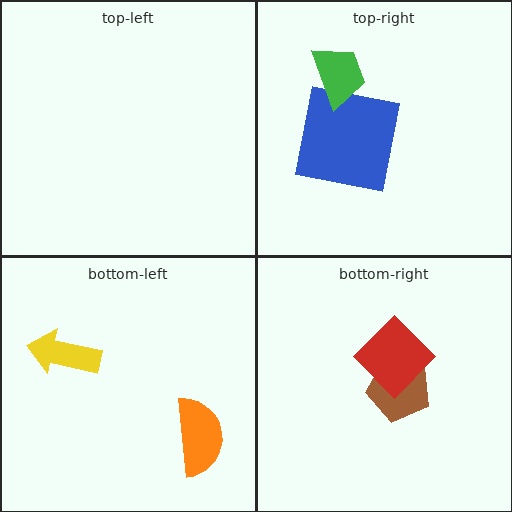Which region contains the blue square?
The top-right region.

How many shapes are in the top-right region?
2.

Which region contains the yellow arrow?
The bottom-left region.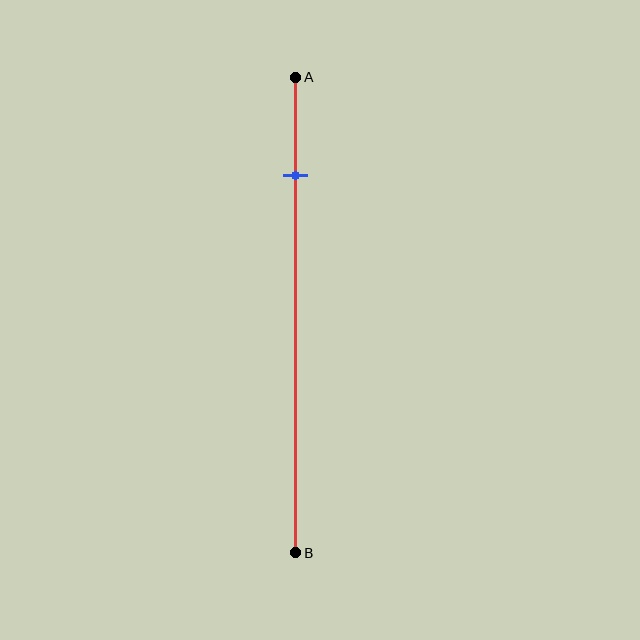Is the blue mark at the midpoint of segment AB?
No, the mark is at about 20% from A, not at the 50% midpoint.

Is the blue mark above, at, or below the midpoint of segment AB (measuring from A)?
The blue mark is above the midpoint of segment AB.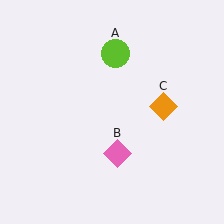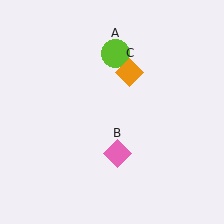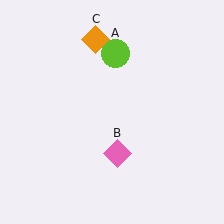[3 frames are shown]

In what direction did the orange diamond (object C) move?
The orange diamond (object C) moved up and to the left.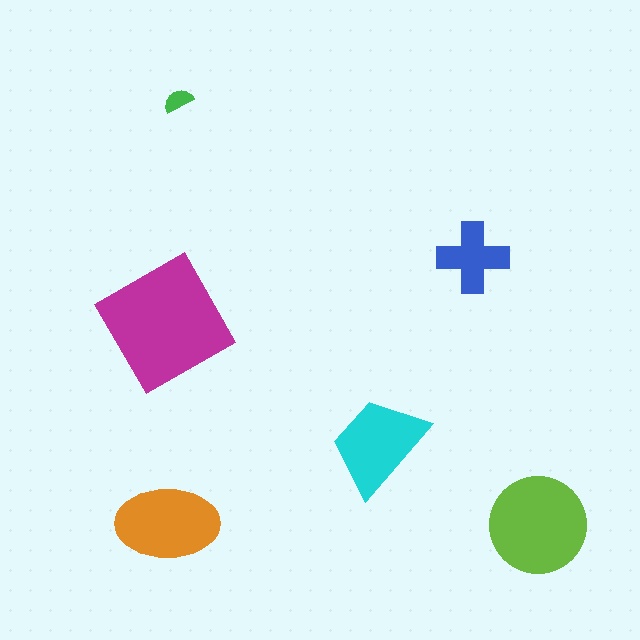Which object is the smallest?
The green semicircle.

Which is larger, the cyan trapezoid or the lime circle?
The lime circle.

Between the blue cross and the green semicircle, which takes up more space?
The blue cross.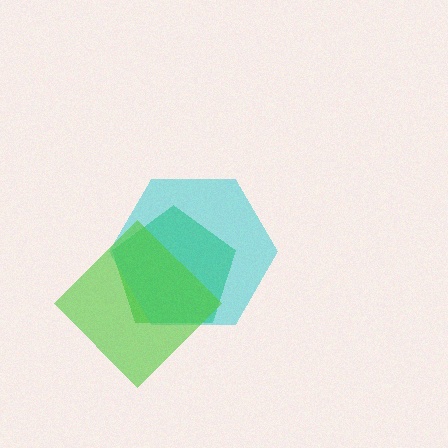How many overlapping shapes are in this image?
There are 3 overlapping shapes in the image.